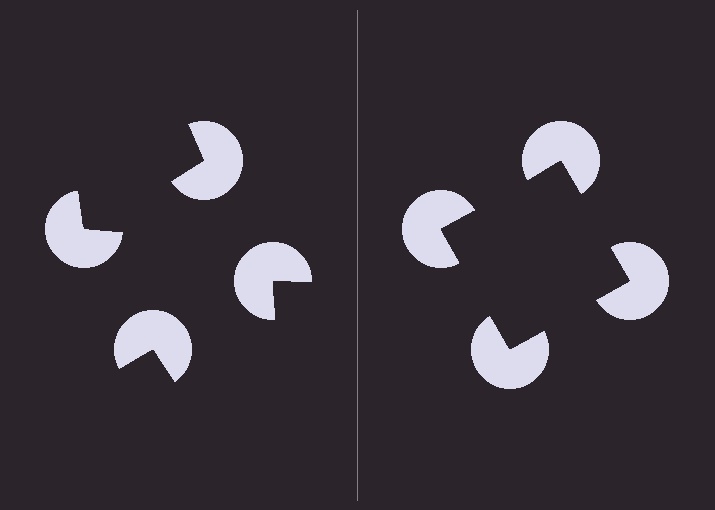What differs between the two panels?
The pac-man discs are positioned identically on both sides; only the wedge orientations differ. On the right they align to a square; on the left they are misaligned.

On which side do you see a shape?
An illusory square appears on the right side. On the left side the wedge cuts are rotated, so no coherent shape forms.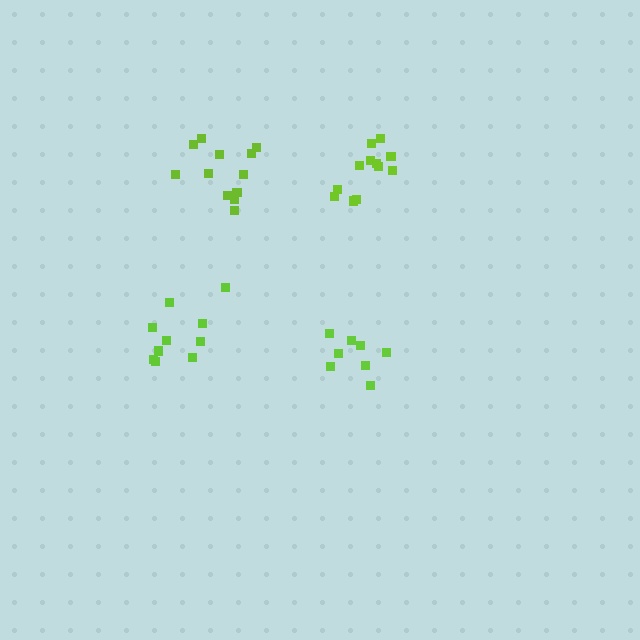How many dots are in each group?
Group 1: 12 dots, Group 2: 8 dots, Group 3: 10 dots, Group 4: 12 dots (42 total).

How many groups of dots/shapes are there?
There are 4 groups.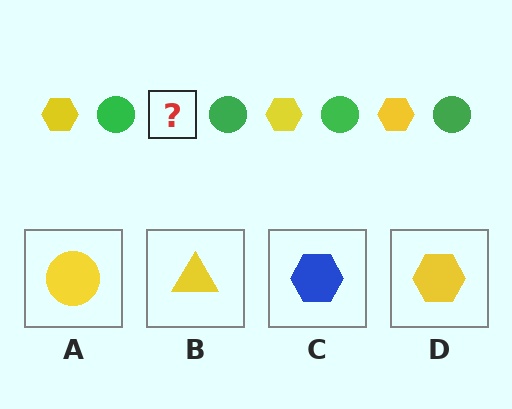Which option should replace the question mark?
Option D.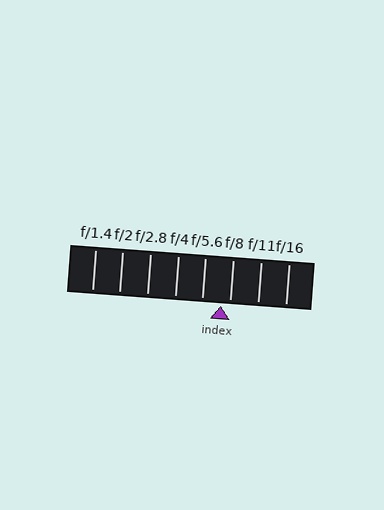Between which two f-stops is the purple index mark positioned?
The index mark is between f/5.6 and f/8.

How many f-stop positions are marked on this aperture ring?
There are 8 f-stop positions marked.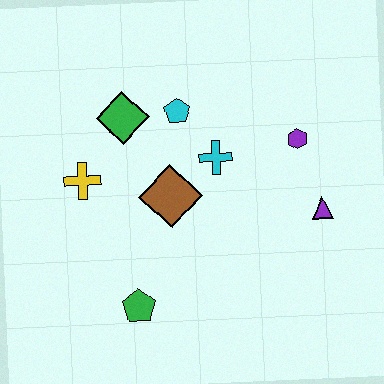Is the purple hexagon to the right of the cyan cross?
Yes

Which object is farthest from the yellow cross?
The purple triangle is farthest from the yellow cross.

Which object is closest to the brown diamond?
The cyan cross is closest to the brown diamond.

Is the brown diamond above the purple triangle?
Yes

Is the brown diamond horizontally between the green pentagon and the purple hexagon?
Yes